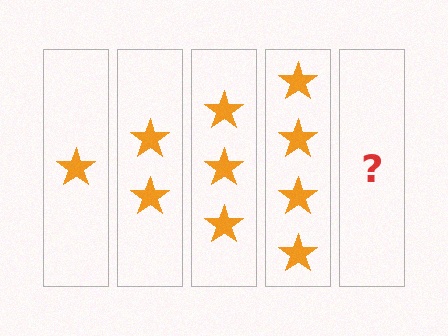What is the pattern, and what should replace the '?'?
The pattern is that each step adds one more star. The '?' should be 5 stars.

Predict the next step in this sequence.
The next step is 5 stars.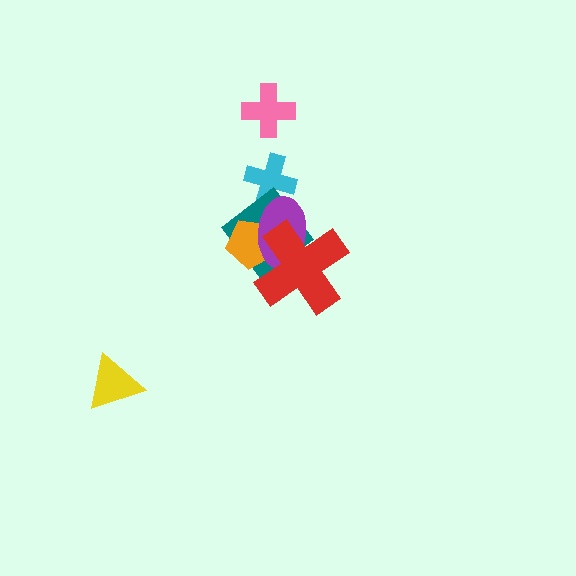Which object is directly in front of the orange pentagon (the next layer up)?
The purple ellipse is directly in front of the orange pentagon.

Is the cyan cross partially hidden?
Yes, it is partially covered by another shape.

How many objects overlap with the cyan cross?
2 objects overlap with the cyan cross.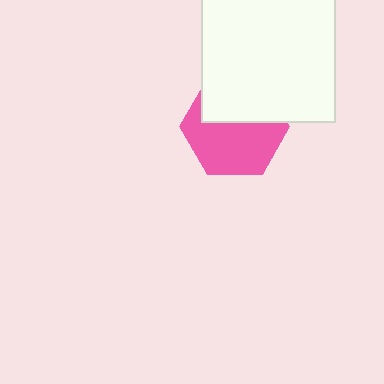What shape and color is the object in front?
The object in front is a white square.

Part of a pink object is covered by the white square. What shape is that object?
It is a hexagon.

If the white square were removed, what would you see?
You would see the complete pink hexagon.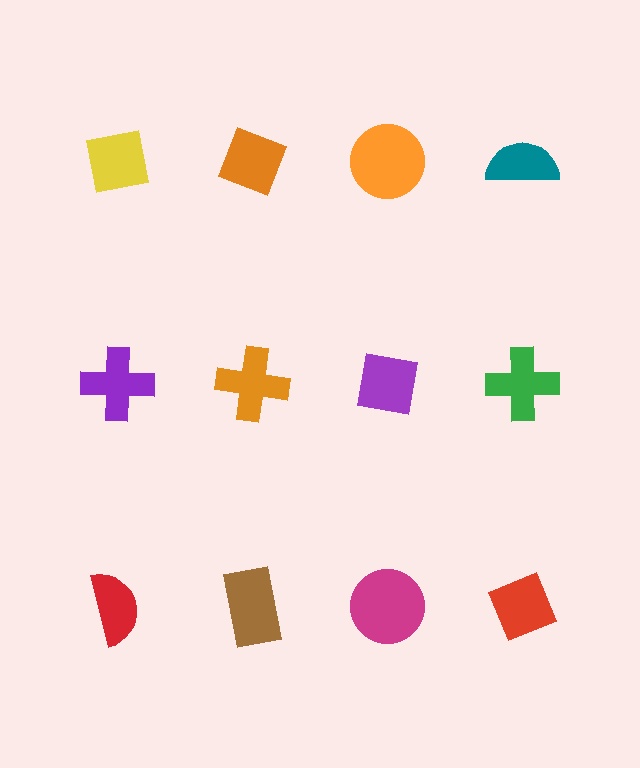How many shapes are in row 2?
4 shapes.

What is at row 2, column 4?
A green cross.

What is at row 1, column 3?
An orange circle.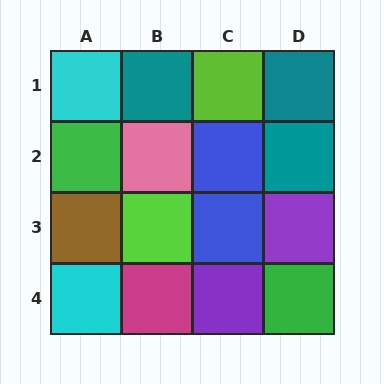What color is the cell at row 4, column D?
Green.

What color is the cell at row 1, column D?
Teal.